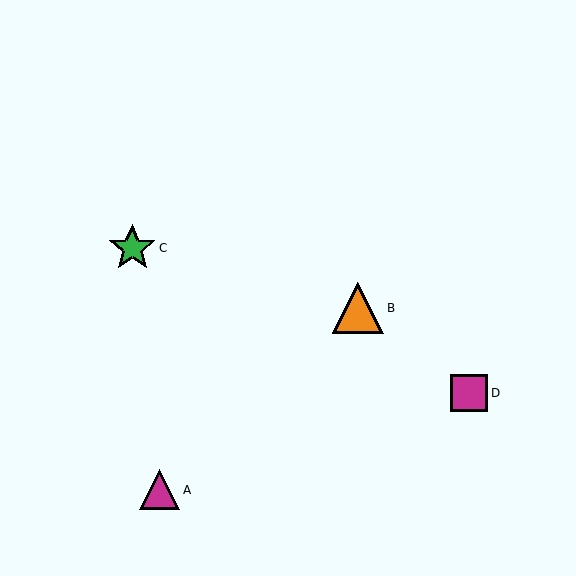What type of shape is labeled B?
Shape B is an orange triangle.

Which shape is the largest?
The orange triangle (labeled B) is the largest.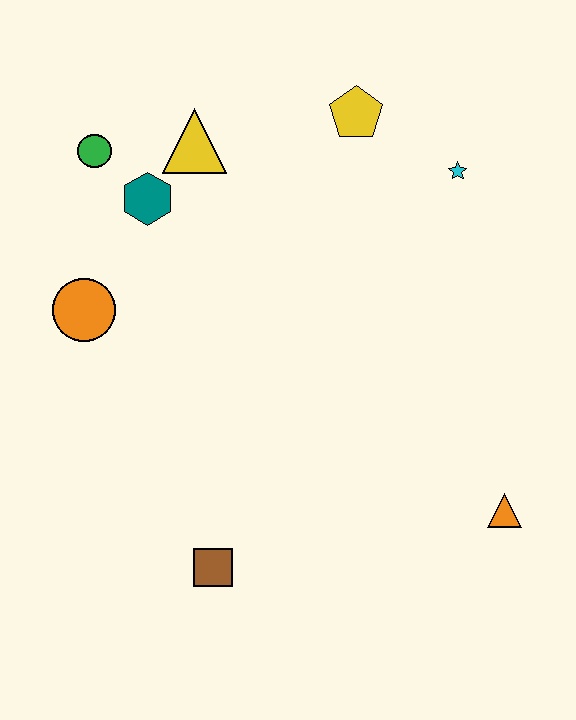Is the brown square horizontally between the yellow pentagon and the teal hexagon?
Yes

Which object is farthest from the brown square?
The yellow pentagon is farthest from the brown square.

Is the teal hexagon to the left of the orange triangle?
Yes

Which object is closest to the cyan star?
The yellow pentagon is closest to the cyan star.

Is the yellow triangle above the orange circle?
Yes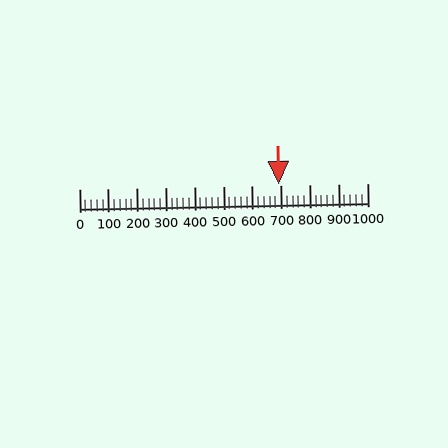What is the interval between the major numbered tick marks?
The major tick marks are spaced 100 units apart.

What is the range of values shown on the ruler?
The ruler shows values from 0 to 1000.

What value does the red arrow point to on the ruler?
The red arrow points to approximately 691.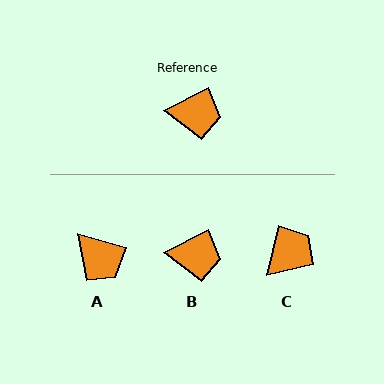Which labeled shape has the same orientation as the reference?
B.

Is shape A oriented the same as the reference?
No, it is off by about 42 degrees.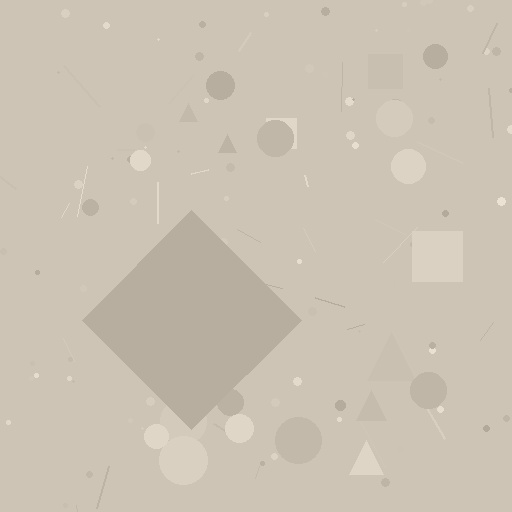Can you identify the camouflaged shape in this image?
The camouflaged shape is a diamond.